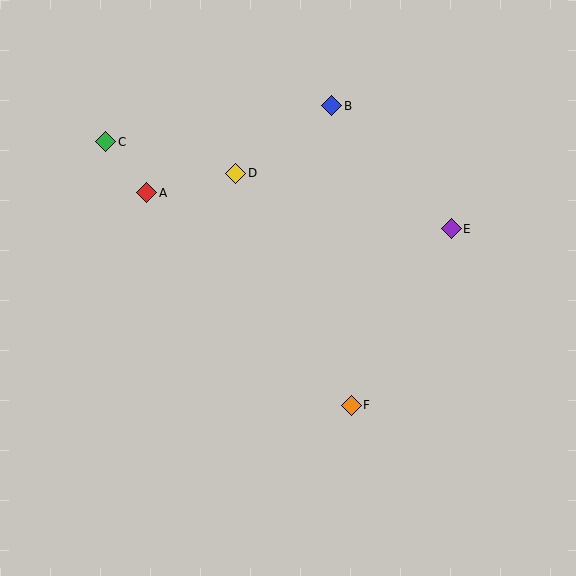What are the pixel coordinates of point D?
Point D is at (236, 173).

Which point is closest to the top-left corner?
Point C is closest to the top-left corner.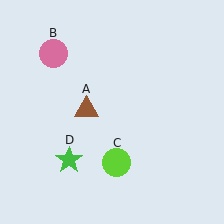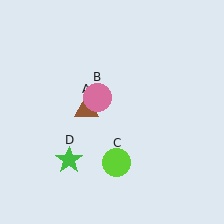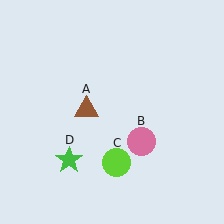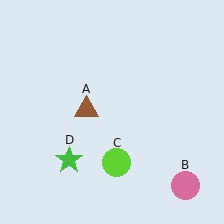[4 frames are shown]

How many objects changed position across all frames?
1 object changed position: pink circle (object B).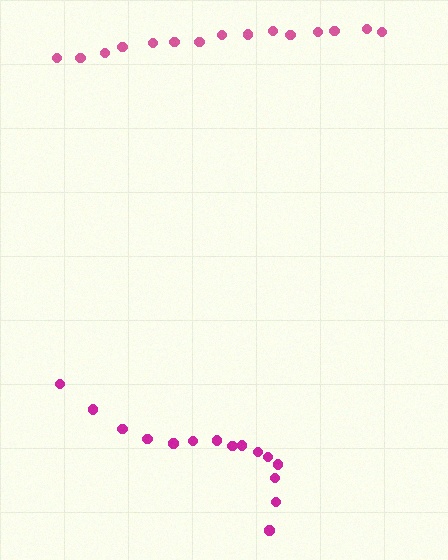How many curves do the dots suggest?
There are 2 distinct paths.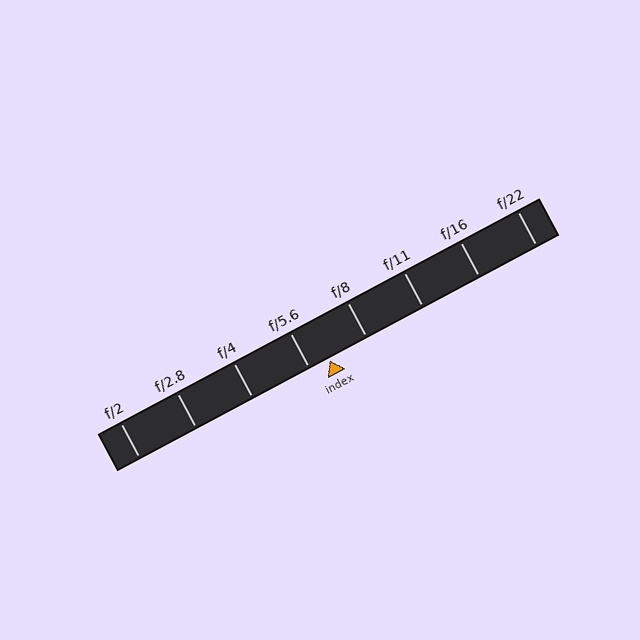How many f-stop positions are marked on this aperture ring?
There are 8 f-stop positions marked.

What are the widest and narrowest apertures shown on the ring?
The widest aperture shown is f/2 and the narrowest is f/22.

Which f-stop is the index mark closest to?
The index mark is closest to f/5.6.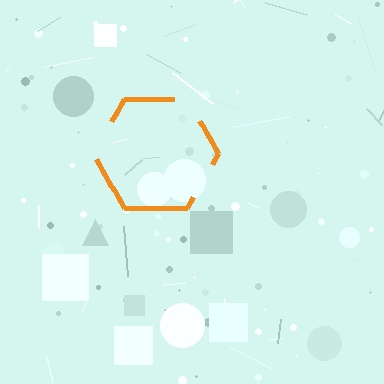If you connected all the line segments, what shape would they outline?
They would outline a hexagon.